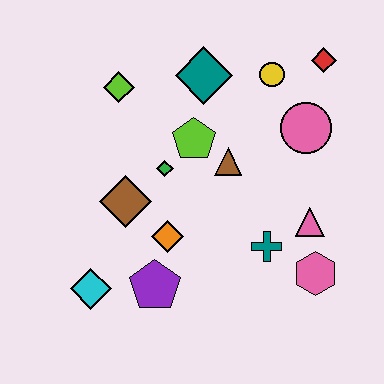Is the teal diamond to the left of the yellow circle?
Yes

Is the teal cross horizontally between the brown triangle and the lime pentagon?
No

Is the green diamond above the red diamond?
No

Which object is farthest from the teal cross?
The lime diamond is farthest from the teal cross.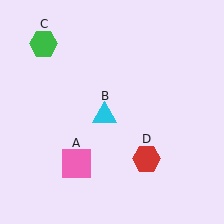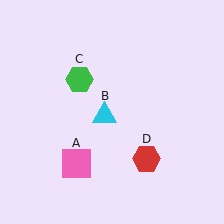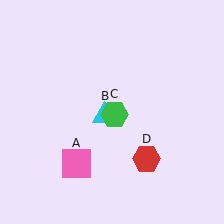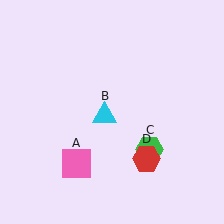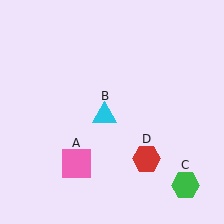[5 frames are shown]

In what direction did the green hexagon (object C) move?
The green hexagon (object C) moved down and to the right.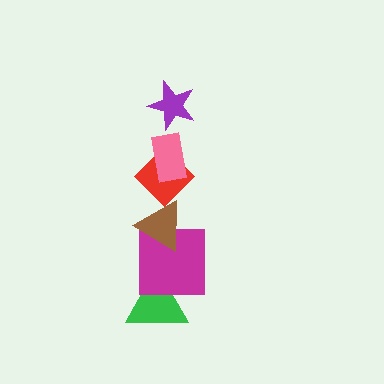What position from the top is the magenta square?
The magenta square is 5th from the top.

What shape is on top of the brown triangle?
The red diamond is on top of the brown triangle.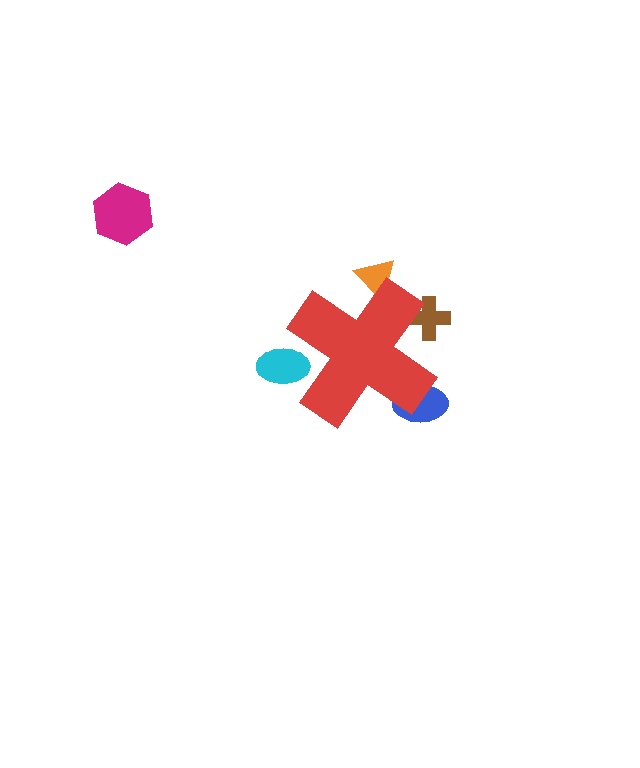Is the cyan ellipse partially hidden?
Yes, the cyan ellipse is partially hidden behind the red cross.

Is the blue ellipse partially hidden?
Yes, the blue ellipse is partially hidden behind the red cross.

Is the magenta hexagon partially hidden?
No, the magenta hexagon is fully visible.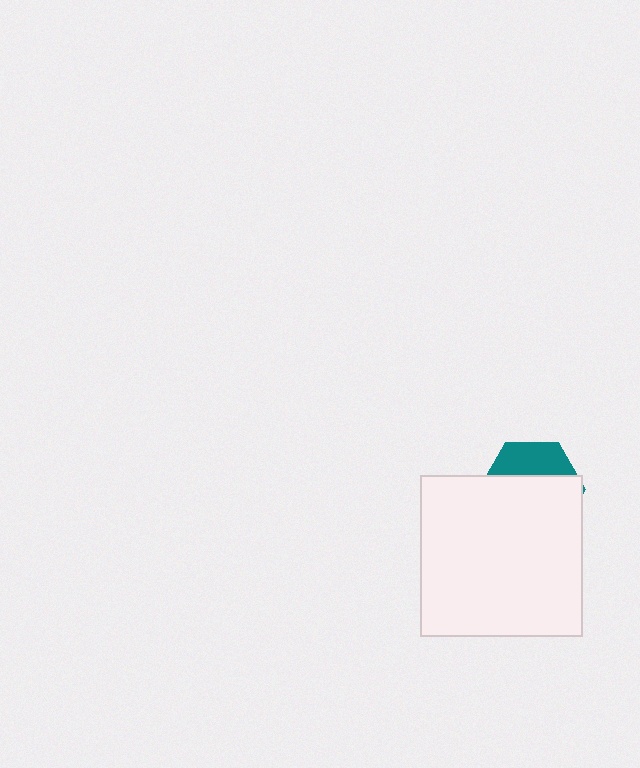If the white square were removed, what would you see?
You would see the complete teal hexagon.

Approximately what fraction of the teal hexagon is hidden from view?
Roughly 67% of the teal hexagon is hidden behind the white square.